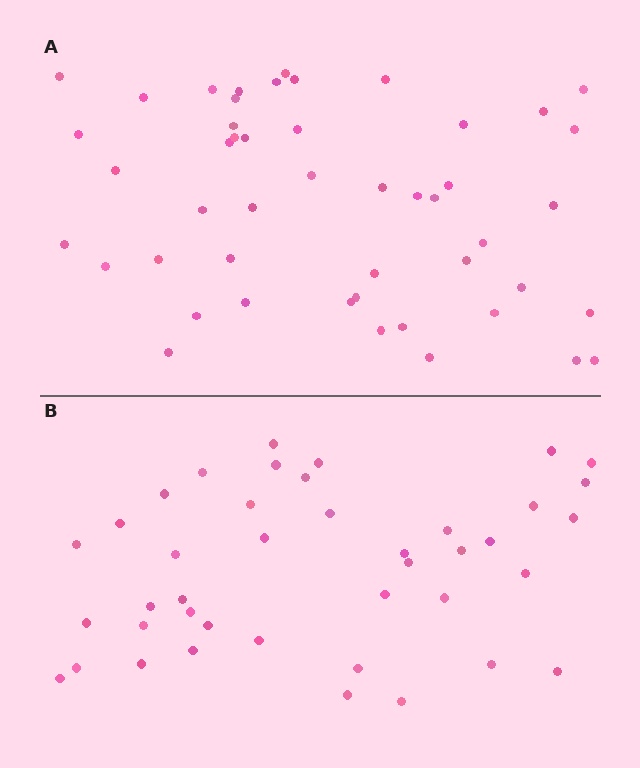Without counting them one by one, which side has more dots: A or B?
Region A (the top region) has more dots.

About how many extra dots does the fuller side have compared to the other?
Region A has roughly 8 or so more dots than region B.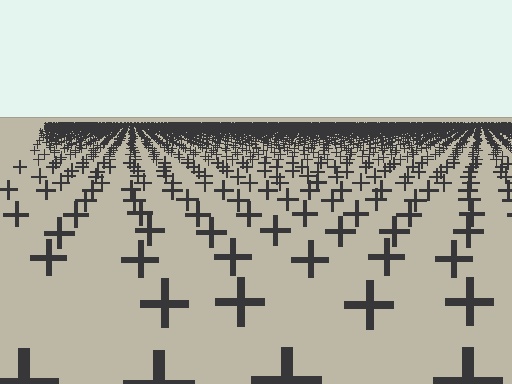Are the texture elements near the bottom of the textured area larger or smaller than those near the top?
Larger. Near the bottom, elements are closer to the viewer and appear at a bigger on-screen size.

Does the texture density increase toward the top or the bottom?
Density increases toward the top.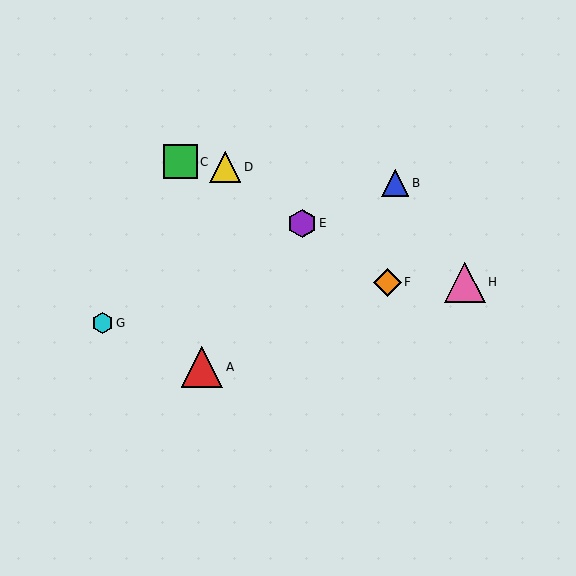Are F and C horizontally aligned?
No, F is at y≈282 and C is at y≈162.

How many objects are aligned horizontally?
2 objects (F, H) are aligned horizontally.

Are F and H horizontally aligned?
Yes, both are at y≈282.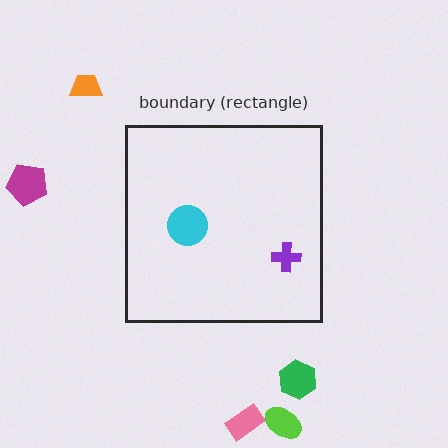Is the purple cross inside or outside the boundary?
Inside.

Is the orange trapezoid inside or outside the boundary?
Outside.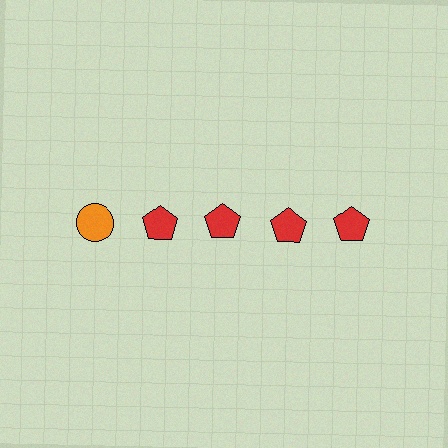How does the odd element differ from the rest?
It differs in both color (orange instead of red) and shape (circle instead of pentagon).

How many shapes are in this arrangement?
There are 5 shapes arranged in a grid pattern.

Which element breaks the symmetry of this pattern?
The orange circle in the top row, leftmost column breaks the symmetry. All other shapes are red pentagons.